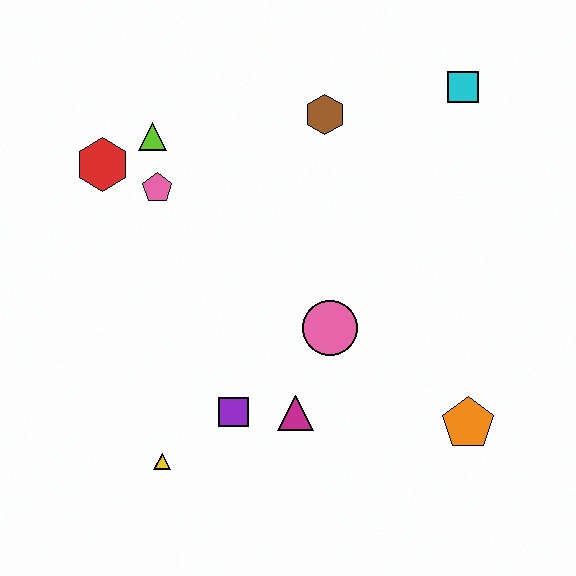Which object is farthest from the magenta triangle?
The cyan square is farthest from the magenta triangle.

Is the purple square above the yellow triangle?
Yes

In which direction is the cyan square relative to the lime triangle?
The cyan square is to the right of the lime triangle.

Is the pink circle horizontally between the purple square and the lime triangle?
No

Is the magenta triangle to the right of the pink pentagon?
Yes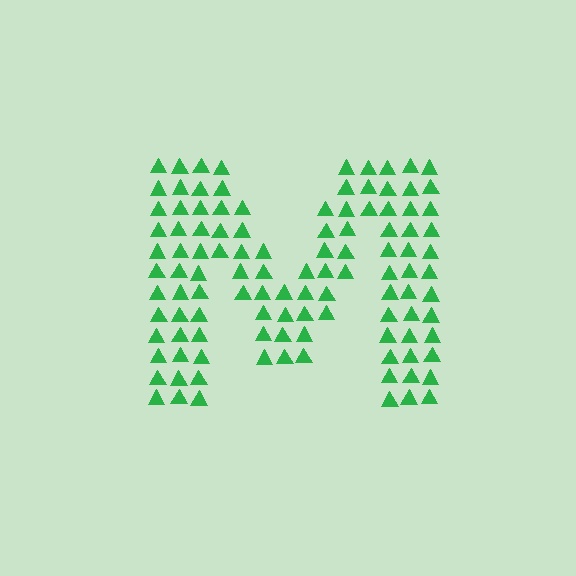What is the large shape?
The large shape is the letter M.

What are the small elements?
The small elements are triangles.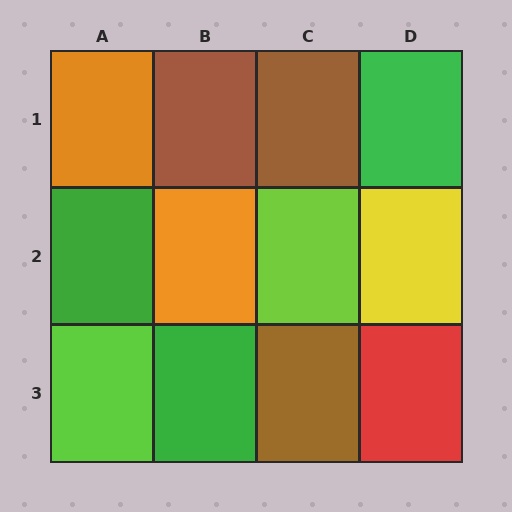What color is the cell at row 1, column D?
Green.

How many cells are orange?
2 cells are orange.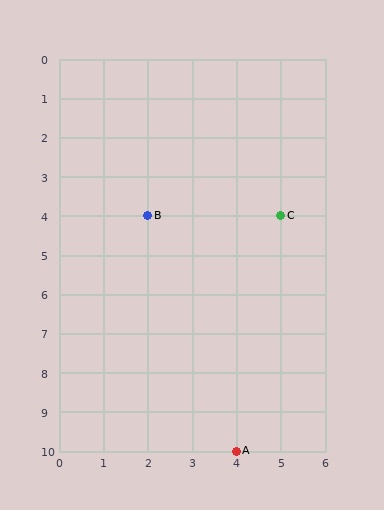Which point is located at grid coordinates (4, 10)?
Point A is at (4, 10).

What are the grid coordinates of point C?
Point C is at grid coordinates (5, 4).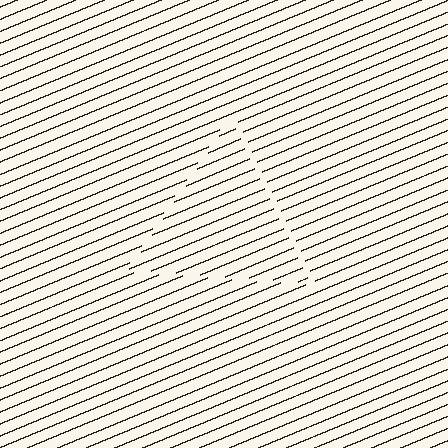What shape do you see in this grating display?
An illusory triangle. The interior of the shape contains the same grating, shifted by half a period — the contour is defined by the phase discontinuity where line-ends from the inner and outer gratings abut.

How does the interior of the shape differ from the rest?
The interior of the shape contains the same grating, shifted by half a period — the contour is defined by the phase discontinuity where line-ends from the inner and outer gratings abut.